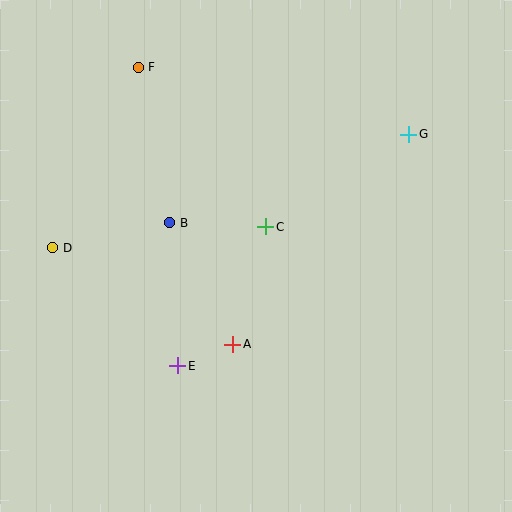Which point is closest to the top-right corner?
Point G is closest to the top-right corner.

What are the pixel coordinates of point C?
Point C is at (266, 227).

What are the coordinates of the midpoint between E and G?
The midpoint between E and G is at (293, 250).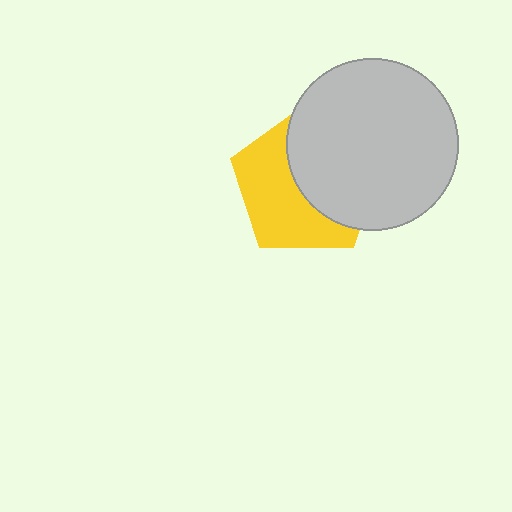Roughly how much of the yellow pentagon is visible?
About half of it is visible (roughly 50%).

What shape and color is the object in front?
The object in front is a light gray circle.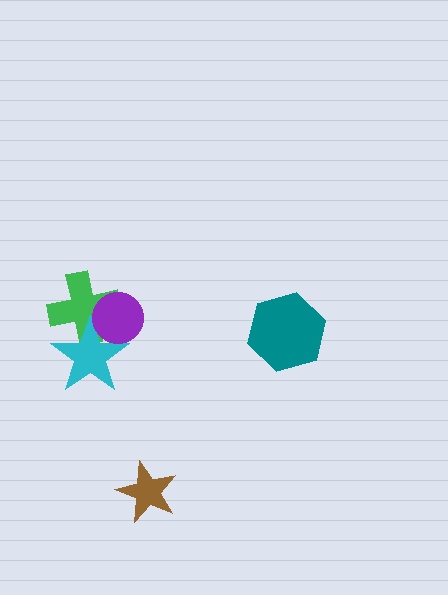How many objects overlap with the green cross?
2 objects overlap with the green cross.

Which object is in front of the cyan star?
The purple circle is in front of the cyan star.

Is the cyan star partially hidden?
Yes, it is partially covered by another shape.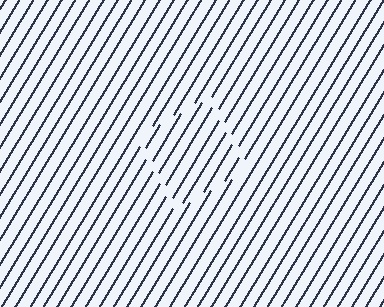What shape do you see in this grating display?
An illusory square. The interior of the shape contains the same grating, shifted by half a period — the contour is defined by the phase discontinuity where line-ends from the inner and outer gratings abut.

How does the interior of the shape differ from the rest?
The interior of the shape contains the same grating, shifted by half a period — the contour is defined by the phase discontinuity where line-ends from the inner and outer gratings abut.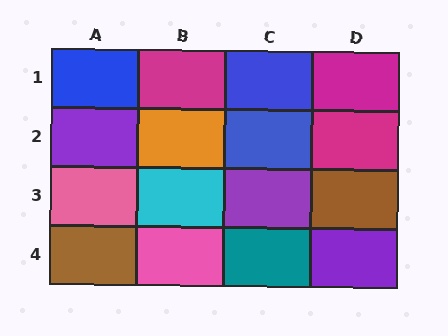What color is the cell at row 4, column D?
Purple.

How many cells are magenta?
3 cells are magenta.